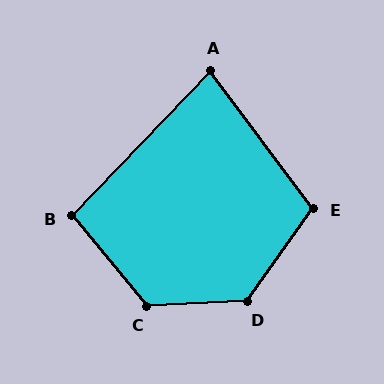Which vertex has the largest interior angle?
D, at approximately 128 degrees.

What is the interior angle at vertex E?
Approximately 108 degrees (obtuse).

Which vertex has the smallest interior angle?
A, at approximately 81 degrees.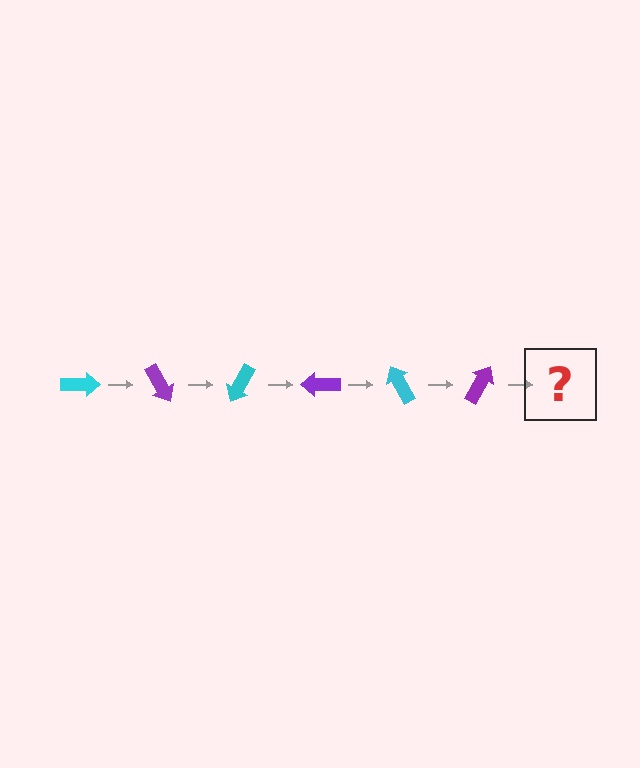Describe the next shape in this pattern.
It should be a cyan arrow, rotated 360 degrees from the start.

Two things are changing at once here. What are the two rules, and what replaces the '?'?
The two rules are that it rotates 60 degrees each step and the color cycles through cyan and purple. The '?' should be a cyan arrow, rotated 360 degrees from the start.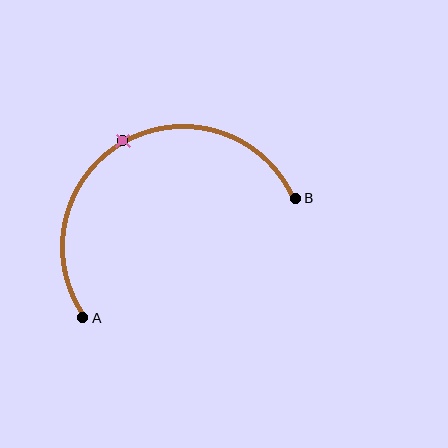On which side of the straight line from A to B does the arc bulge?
The arc bulges above the straight line connecting A and B.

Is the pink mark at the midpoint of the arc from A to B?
Yes. The pink mark lies on the arc at equal arc-length from both A and B — it is the arc midpoint.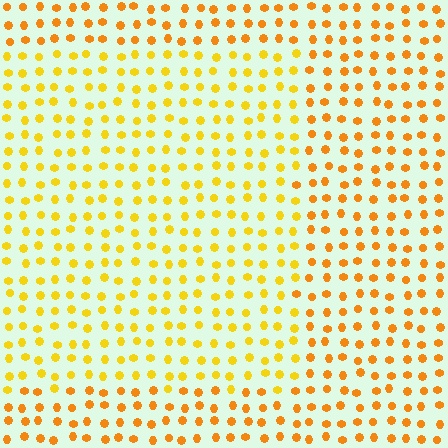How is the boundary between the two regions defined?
The boundary is defined purely by a slight shift in hue (about 21 degrees). Spacing, size, and orientation are identical on both sides.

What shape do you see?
I see a rectangle.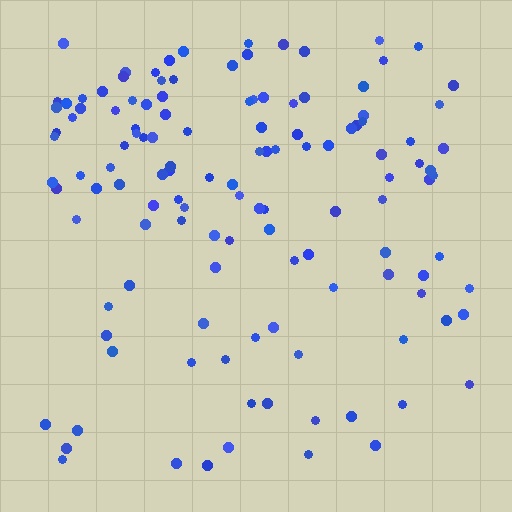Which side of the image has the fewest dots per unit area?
The bottom.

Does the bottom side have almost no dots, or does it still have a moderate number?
Still a moderate number, just noticeably fewer than the top.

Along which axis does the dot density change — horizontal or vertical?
Vertical.